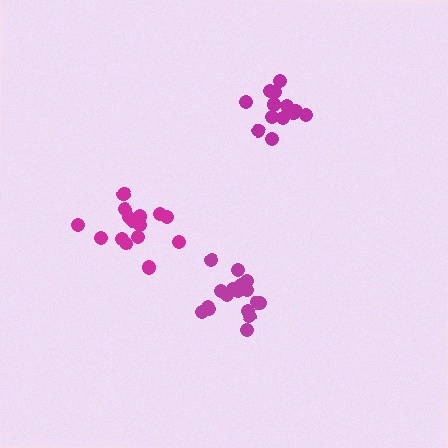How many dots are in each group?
Group 1: 13 dots, Group 2: 17 dots, Group 3: 15 dots (45 total).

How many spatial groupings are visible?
There are 3 spatial groupings.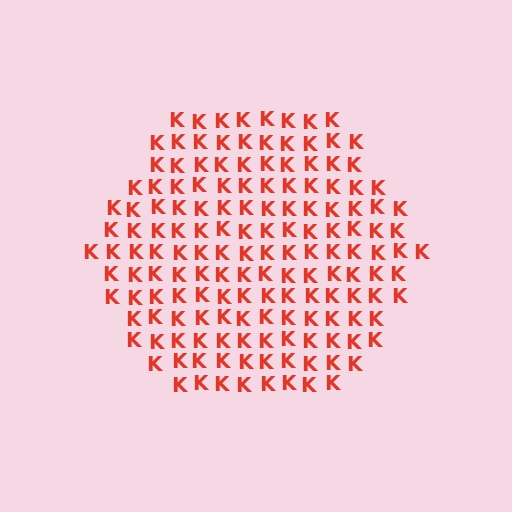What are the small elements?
The small elements are letter K's.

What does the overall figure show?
The overall figure shows a hexagon.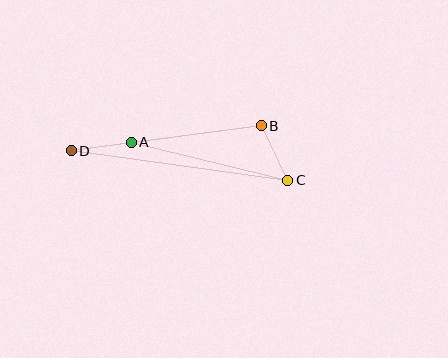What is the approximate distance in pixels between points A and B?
The distance between A and B is approximately 131 pixels.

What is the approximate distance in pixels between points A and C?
The distance between A and C is approximately 161 pixels.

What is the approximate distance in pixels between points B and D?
The distance between B and D is approximately 192 pixels.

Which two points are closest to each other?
Points B and C are closest to each other.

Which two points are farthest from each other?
Points C and D are farthest from each other.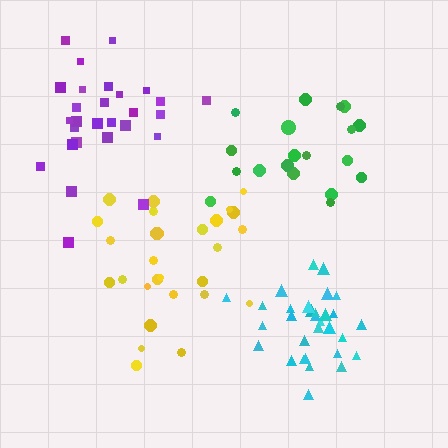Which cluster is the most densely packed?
Cyan.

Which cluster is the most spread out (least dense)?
Yellow.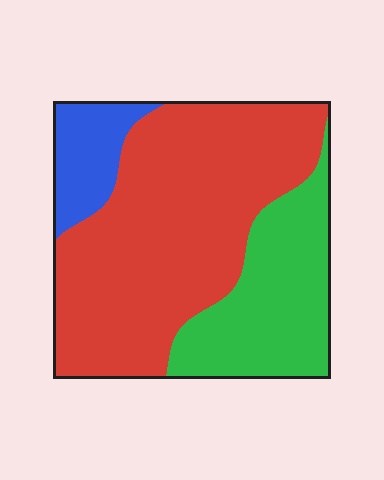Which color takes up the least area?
Blue, at roughly 10%.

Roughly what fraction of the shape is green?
Green covers around 30% of the shape.